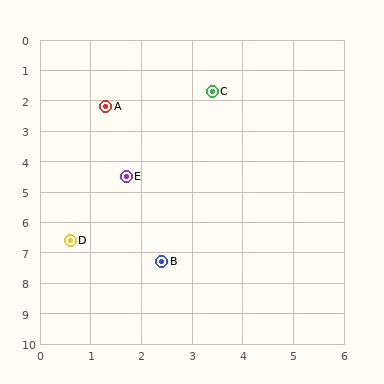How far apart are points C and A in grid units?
Points C and A are about 2.2 grid units apart.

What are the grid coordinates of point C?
Point C is at approximately (3.4, 1.7).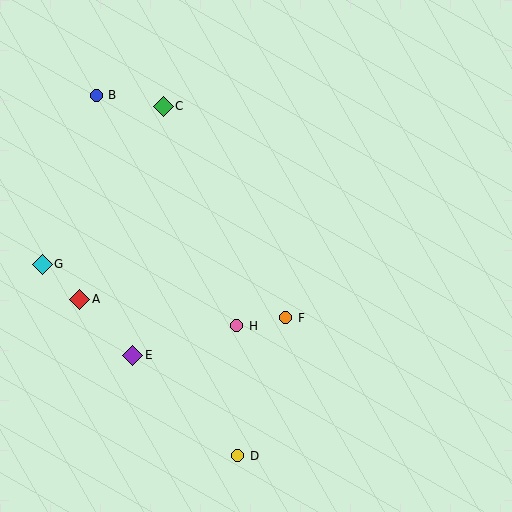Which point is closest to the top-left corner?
Point B is closest to the top-left corner.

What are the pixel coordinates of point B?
Point B is at (96, 95).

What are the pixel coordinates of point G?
Point G is at (42, 264).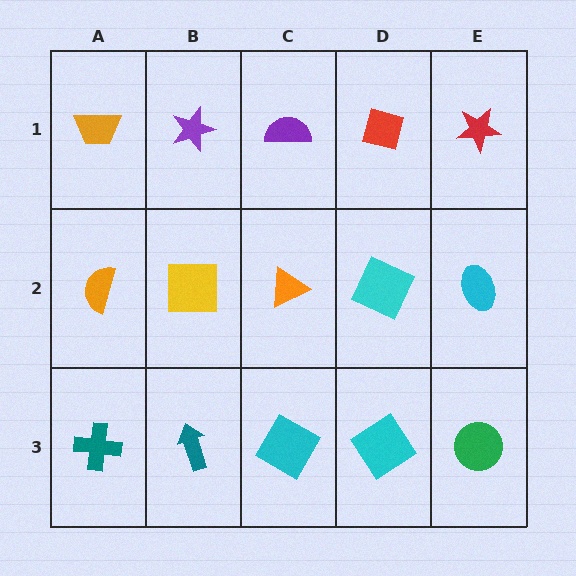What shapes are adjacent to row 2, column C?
A purple semicircle (row 1, column C), a cyan square (row 3, column C), a yellow square (row 2, column B), a cyan square (row 2, column D).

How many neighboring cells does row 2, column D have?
4.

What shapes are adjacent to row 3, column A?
An orange semicircle (row 2, column A), a teal arrow (row 3, column B).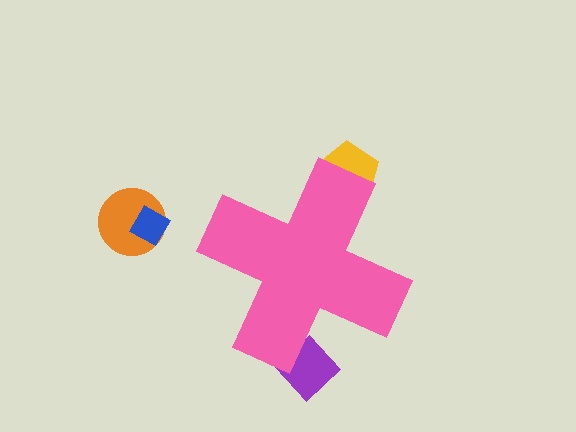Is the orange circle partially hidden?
No, the orange circle is fully visible.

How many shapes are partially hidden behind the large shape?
2 shapes are partially hidden.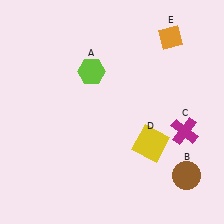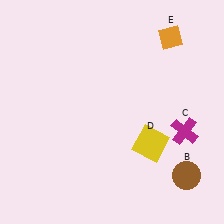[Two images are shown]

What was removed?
The lime hexagon (A) was removed in Image 2.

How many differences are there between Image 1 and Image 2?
There is 1 difference between the two images.